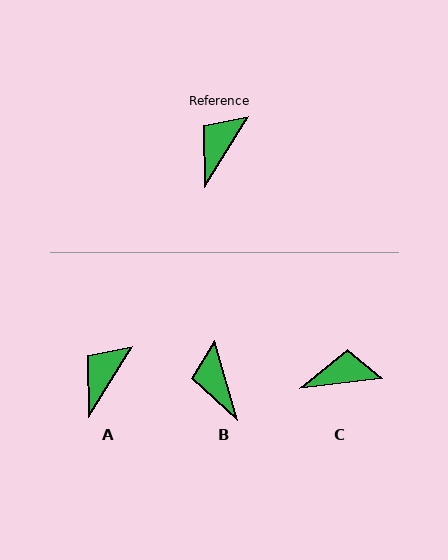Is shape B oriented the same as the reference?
No, it is off by about 48 degrees.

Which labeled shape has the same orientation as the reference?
A.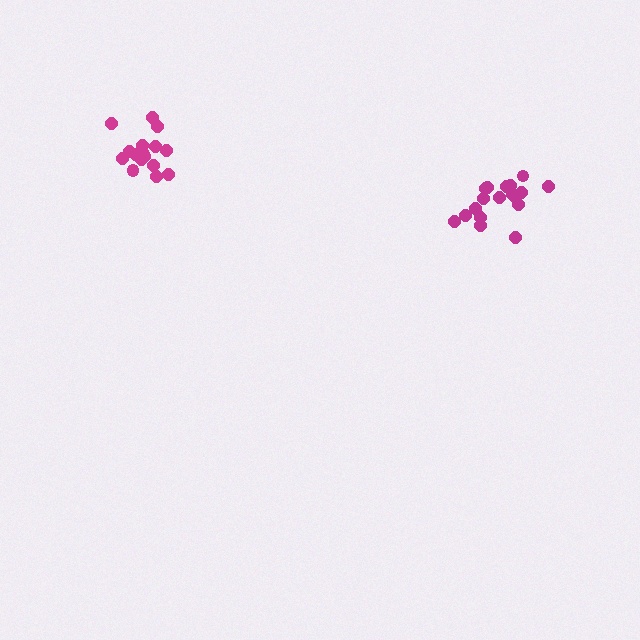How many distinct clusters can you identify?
There are 2 distinct clusters.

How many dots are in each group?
Group 1: 16 dots, Group 2: 18 dots (34 total).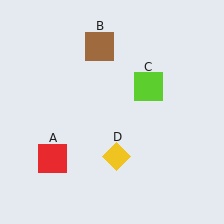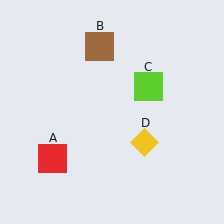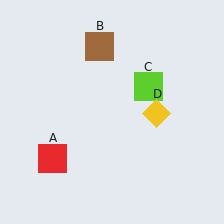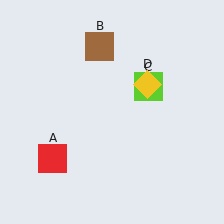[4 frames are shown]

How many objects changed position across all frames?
1 object changed position: yellow diamond (object D).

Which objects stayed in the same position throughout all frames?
Red square (object A) and brown square (object B) and lime square (object C) remained stationary.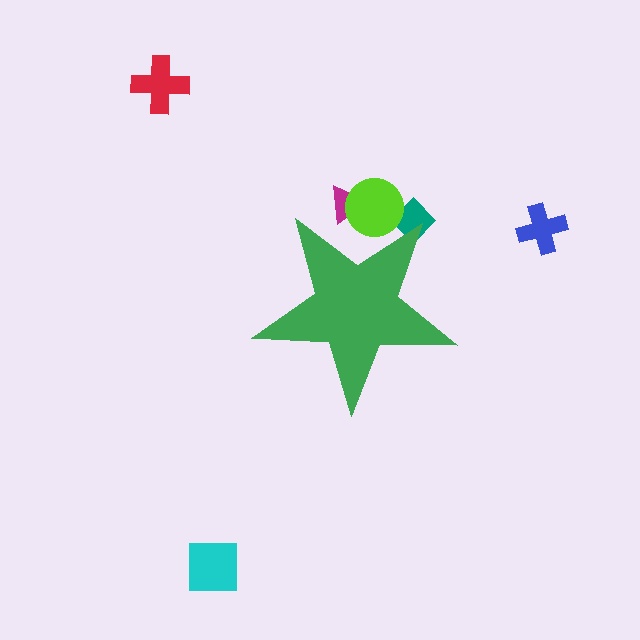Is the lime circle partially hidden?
Yes, the lime circle is partially hidden behind the green star.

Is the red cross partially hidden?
No, the red cross is fully visible.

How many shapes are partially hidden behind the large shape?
3 shapes are partially hidden.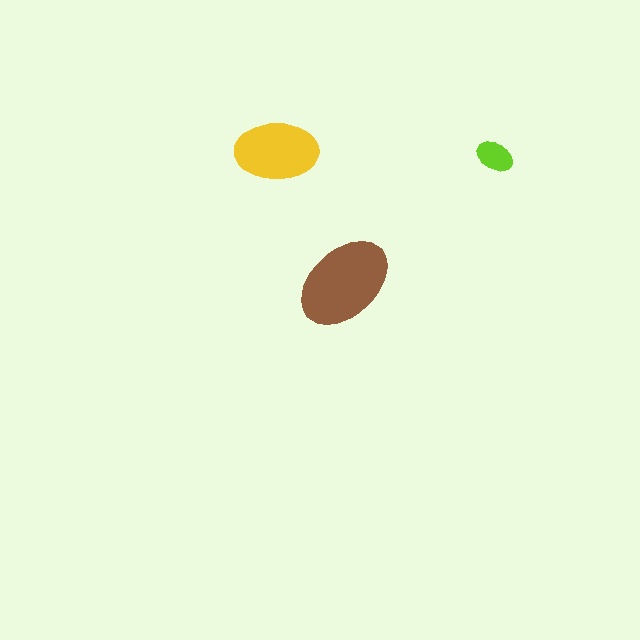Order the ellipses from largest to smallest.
the brown one, the yellow one, the lime one.